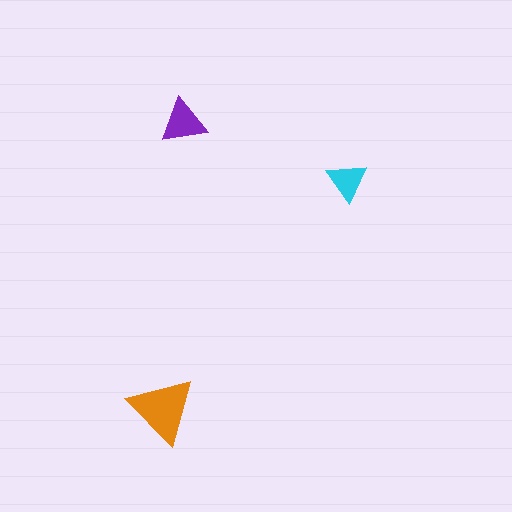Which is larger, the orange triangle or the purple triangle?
The orange one.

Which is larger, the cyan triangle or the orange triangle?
The orange one.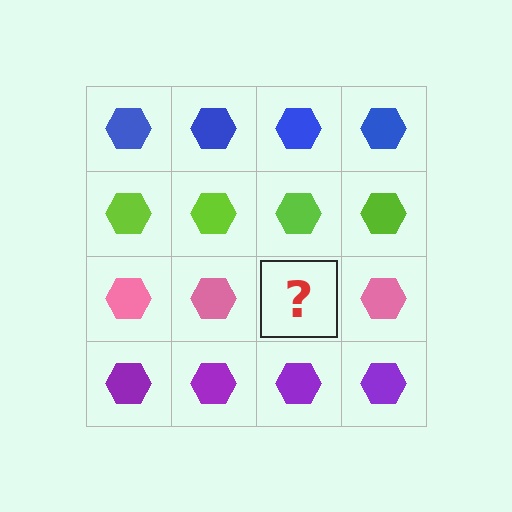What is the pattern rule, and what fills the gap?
The rule is that each row has a consistent color. The gap should be filled with a pink hexagon.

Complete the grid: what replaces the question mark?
The question mark should be replaced with a pink hexagon.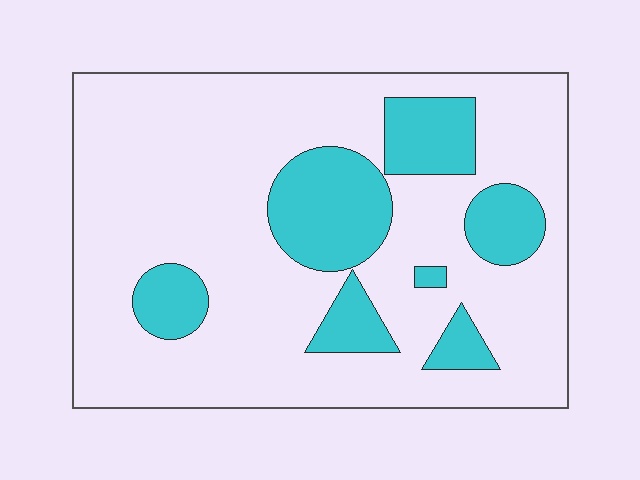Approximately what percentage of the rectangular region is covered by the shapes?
Approximately 20%.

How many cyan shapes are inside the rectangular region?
7.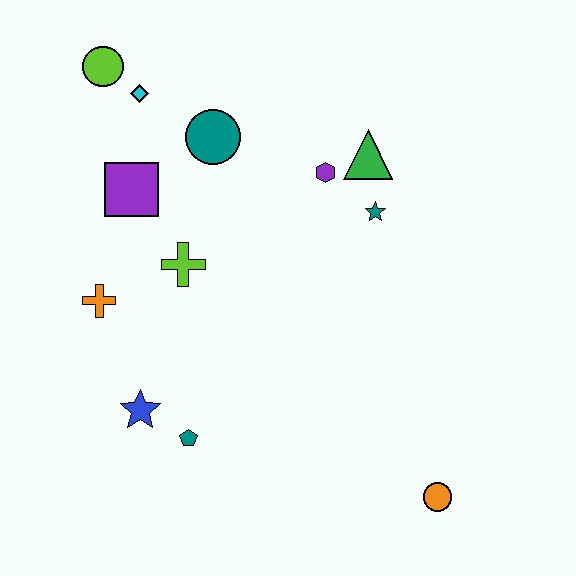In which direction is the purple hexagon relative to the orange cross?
The purple hexagon is to the right of the orange cross.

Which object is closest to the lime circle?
The cyan diamond is closest to the lime circle.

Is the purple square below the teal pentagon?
No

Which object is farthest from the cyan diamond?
The orange circle is farthest from the cyan diamond.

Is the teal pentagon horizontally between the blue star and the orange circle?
Yes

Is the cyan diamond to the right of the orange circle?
No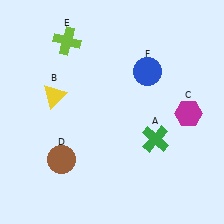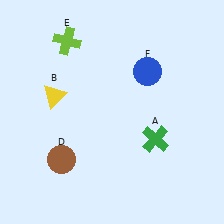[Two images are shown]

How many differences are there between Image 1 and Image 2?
There is 1 difference between the two images.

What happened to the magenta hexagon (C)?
The magenta hexagon (C) was removed in Image 2. It was in the bottom-right area of Image 1.